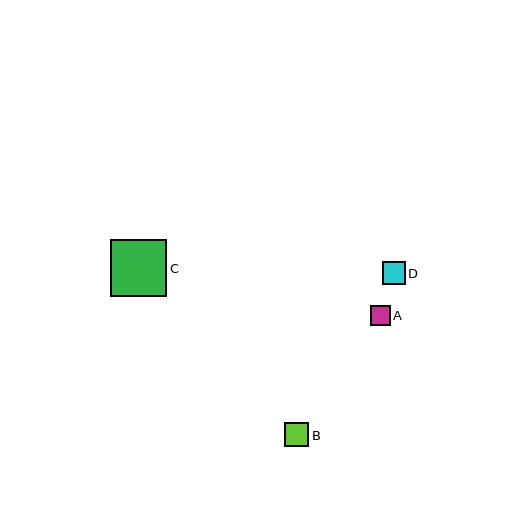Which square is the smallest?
Square A is the smallest with a size of approximately 20 pixels.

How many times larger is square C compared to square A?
Square C is approximately 2.9 times the size of square A.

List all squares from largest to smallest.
From largest to smallest: C, B, D, A.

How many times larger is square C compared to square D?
Square C is approximately 2.5 times the size of square D.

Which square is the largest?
Square C is the largest with a size of approximately 57 pixels.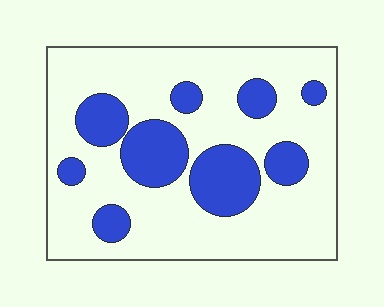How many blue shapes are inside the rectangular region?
9.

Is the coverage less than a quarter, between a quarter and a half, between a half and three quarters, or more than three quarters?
Between a quarter and a half.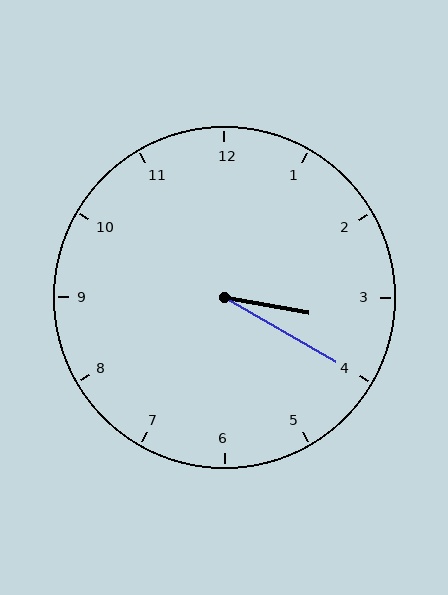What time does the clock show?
3:20.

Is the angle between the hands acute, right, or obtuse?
It is acute.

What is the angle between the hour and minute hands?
Approximately 20 degrees.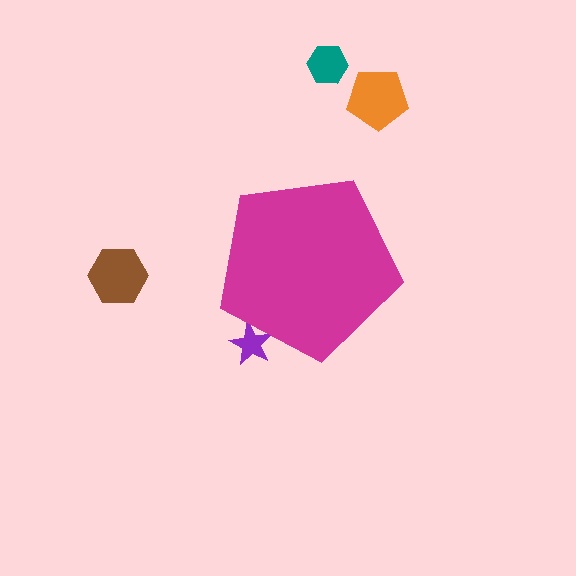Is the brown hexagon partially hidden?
No, the brown hexagon is fully visible.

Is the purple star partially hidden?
Yes, the purple star is partially hidden behind the magenta pentagon.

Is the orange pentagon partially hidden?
No, the orange pentagon is fully visible.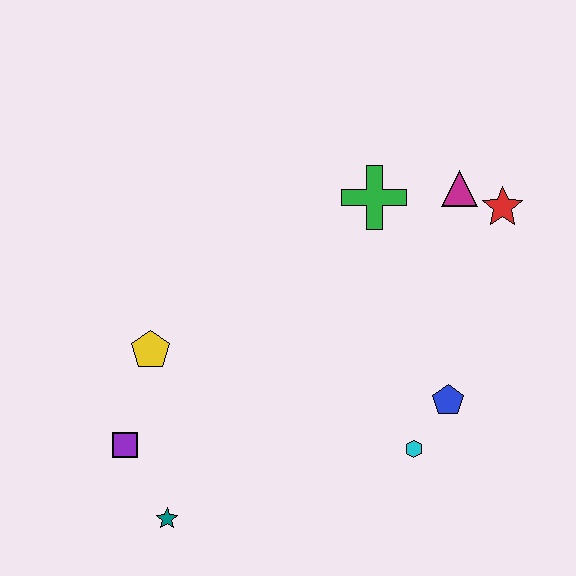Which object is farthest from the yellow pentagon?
The red star is farthest from the yellow pentagon.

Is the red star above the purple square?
Yes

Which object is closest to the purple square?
The teal star is closest to the purple square.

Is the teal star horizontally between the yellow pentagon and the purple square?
No